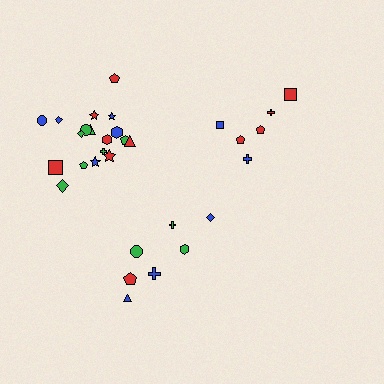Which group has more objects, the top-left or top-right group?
The top-left group.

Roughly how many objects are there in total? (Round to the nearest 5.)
Roughly 30 objects in total.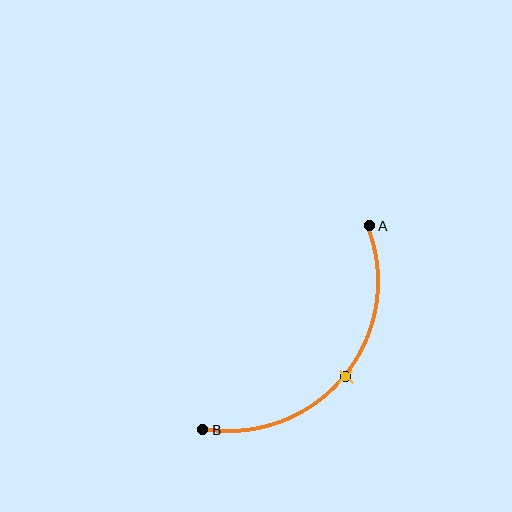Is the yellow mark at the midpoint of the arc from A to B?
Yes. The yellow mark lies on the arc at equal arc-length from both A and B — it is the arc midpoint.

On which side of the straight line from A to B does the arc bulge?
The arc bulges below and to the right of the straight line connecting A and B.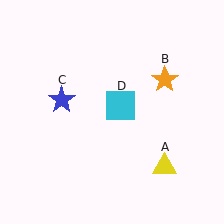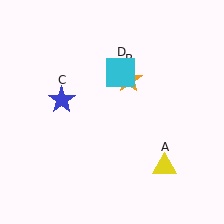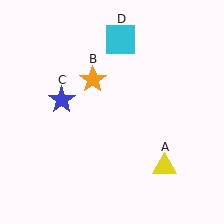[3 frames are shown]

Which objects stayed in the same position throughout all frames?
Yellow triangle (object A) and blue star (object C) remained stationary.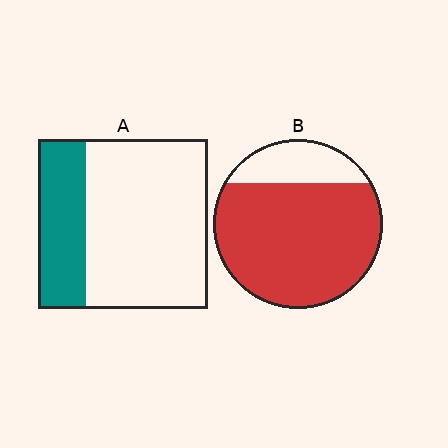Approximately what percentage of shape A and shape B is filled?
A is approximately 30% and B is approximately 80%.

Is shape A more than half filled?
No.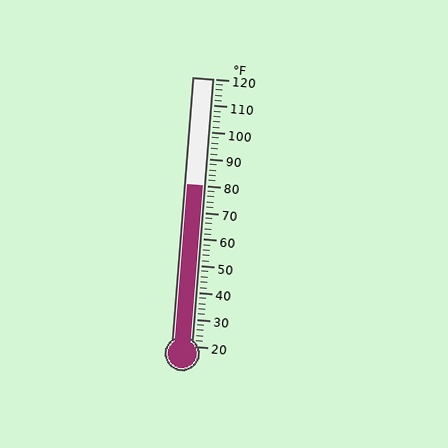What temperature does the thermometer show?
The thermometer shows approximately 80°F.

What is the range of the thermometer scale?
The thermometer scale ranges from 20°F to 120°F.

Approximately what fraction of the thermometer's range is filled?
The thermometer is filled to approximately 60% of its range.